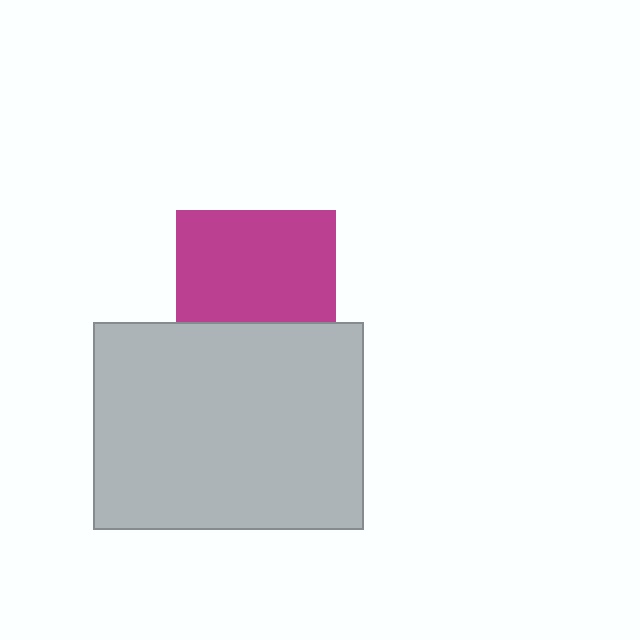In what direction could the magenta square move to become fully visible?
The magenta square could move up. That would shift it out from behind the light gray rectangle entirely.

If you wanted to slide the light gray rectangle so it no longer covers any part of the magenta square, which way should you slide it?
Slide it down — that is the most direct way to separate the two shapes.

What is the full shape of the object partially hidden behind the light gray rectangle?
The partially hidden object is a magenta square.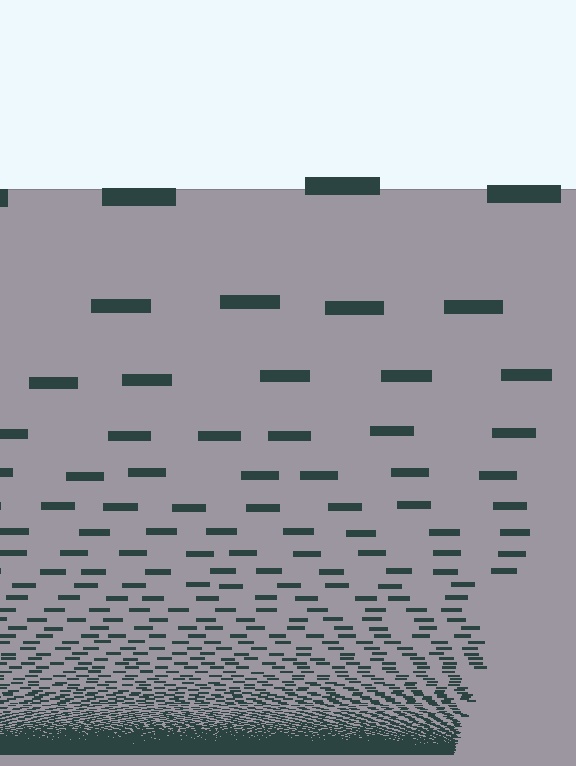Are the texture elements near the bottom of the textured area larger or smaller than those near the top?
Smaller. The gradient is inverted — elements near the bottom are smaller and denser.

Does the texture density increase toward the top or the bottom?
Density increases toward the bottom.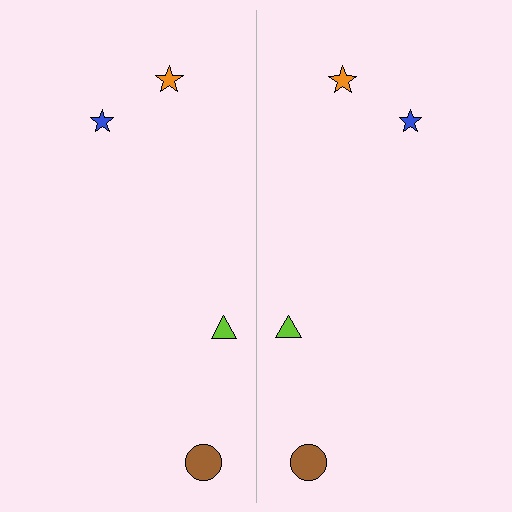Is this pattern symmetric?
Yes, this pattern has bilateral (reflection) symmetry.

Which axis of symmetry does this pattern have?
The pattern has a vertical axis of symmetry running through the center of the image.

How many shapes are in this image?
There are 8 shapes in this image.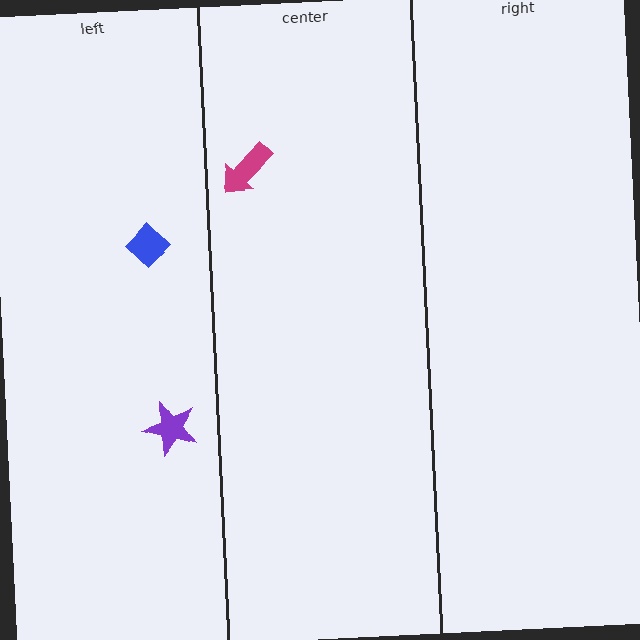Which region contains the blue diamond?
The left region.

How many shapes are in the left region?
2.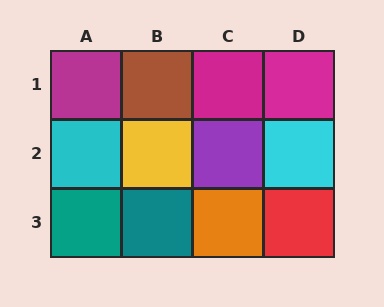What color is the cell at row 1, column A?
Magenta.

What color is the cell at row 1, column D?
Magenta.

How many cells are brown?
1 cell is brown.